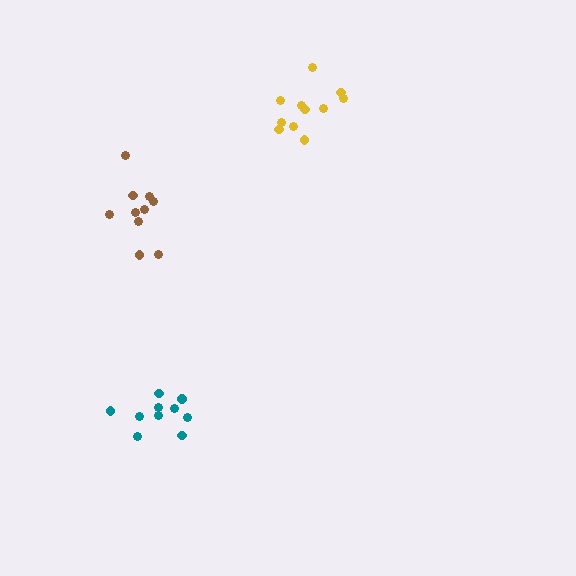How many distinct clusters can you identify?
There are 3 distinct clusters.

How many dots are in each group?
Group 1: 10 dots, Group 2: 10 dots, Group 3: 11 dots (31 total).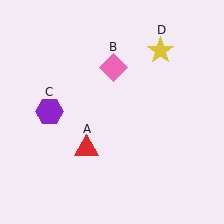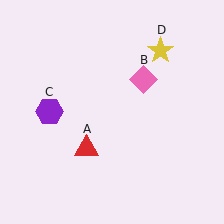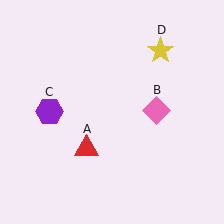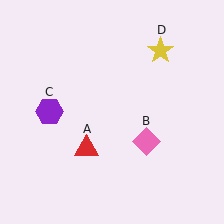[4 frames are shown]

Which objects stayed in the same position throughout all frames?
Red triangle (object A) and purple hexagon (object C) and yellow star (object D) remained stationary.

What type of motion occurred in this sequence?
The pink diamond (object B) rotated clockwise around the center of the scene.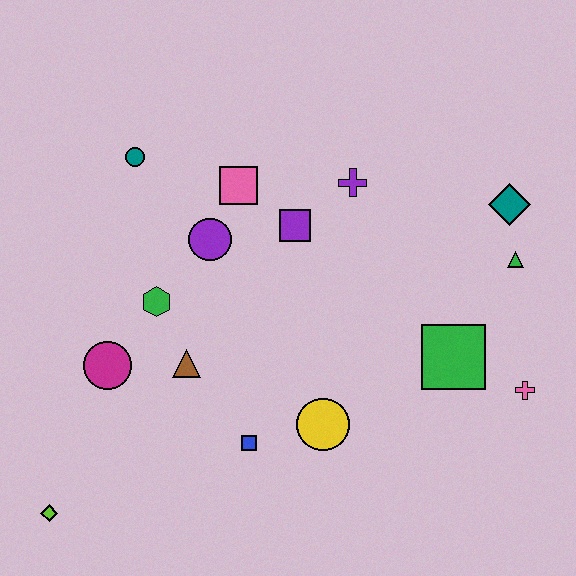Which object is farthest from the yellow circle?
The teal circle is farthest from the yellow circle.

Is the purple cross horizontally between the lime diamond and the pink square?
No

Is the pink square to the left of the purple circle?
No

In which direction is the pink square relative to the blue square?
The pink square is above the blue square.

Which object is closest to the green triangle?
The teal diamond is closest to the green triangle.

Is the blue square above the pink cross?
No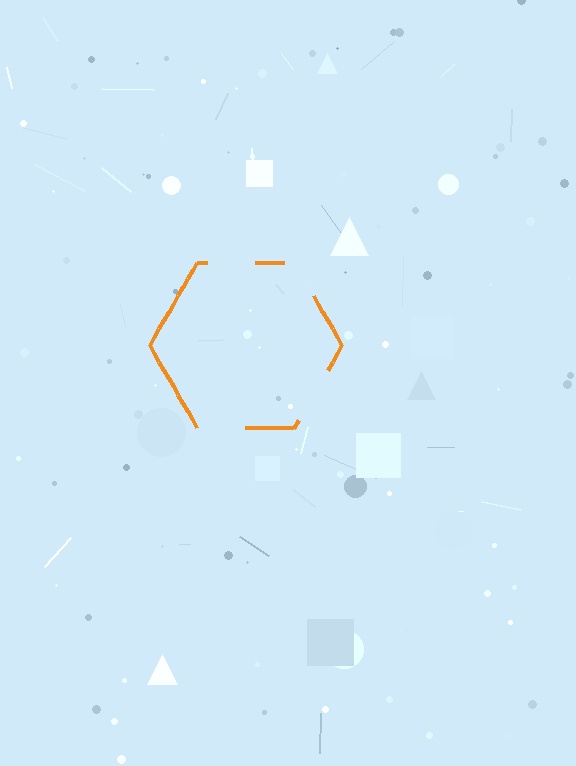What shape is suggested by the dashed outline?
The dashed outline suggests a hexagon.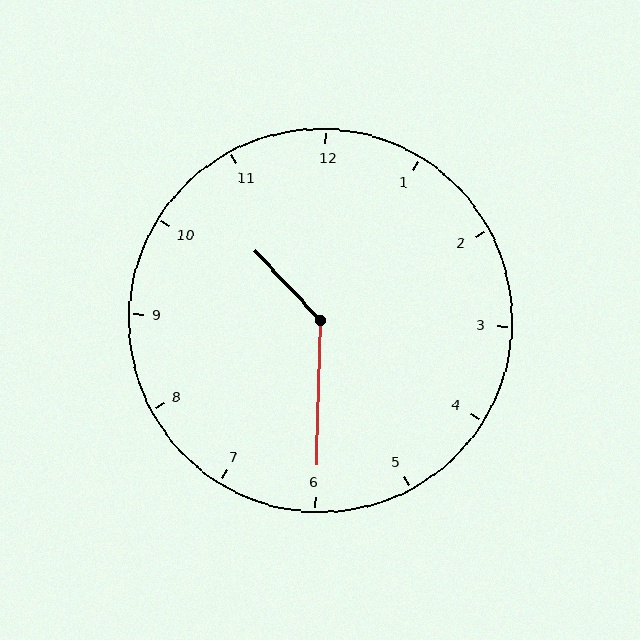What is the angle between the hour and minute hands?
Approximately 135 degrees.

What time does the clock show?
10:30.